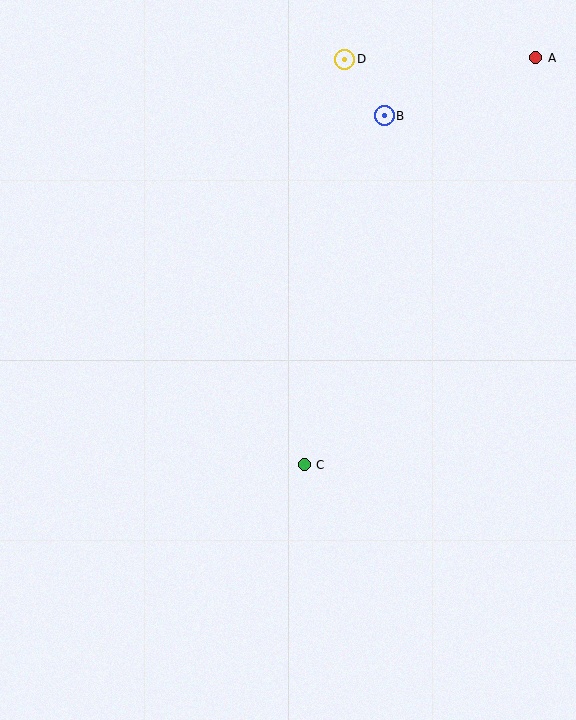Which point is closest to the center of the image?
Point C at (304, 465) is closest to the center.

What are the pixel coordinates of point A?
Point A is at (536, 58).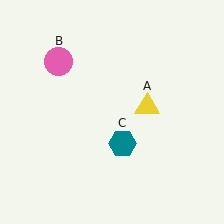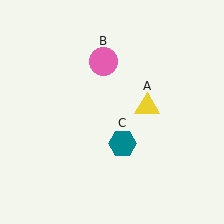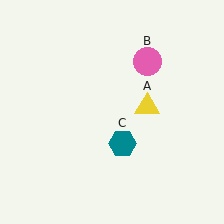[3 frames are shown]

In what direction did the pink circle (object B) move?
The pink circle (object B) moved right.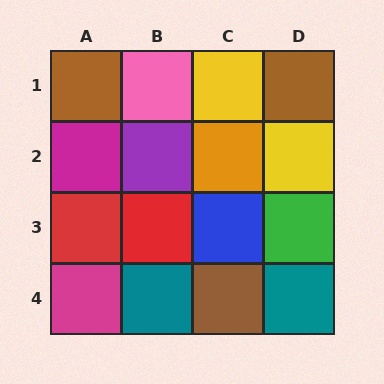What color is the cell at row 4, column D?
Teal.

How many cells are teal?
2 cells are teal.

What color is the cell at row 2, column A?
Magenta.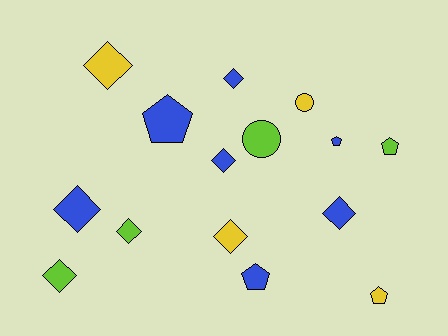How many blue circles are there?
There are no blue circles.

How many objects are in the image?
There are 15 objects.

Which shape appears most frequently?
Diamond, with 8 objects.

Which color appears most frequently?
Blue, with 7 objects.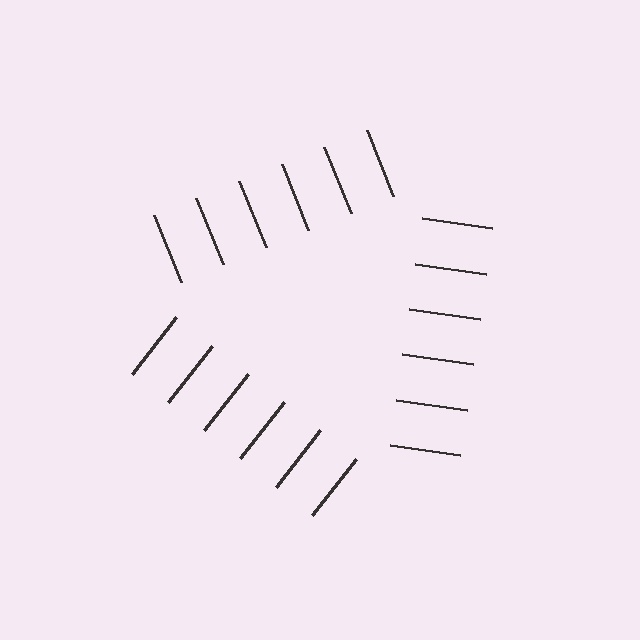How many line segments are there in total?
18 — 6 along each of the 3 edges.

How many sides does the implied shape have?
3 sides — the line-ends trace a triangle.